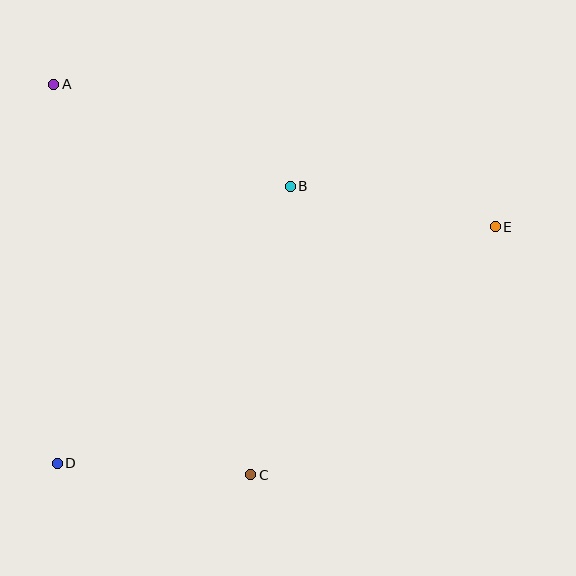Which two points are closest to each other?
Points C and D are closest to each other.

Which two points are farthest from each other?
Points D and E are farthest from each other.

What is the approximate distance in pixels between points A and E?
The distance between A and E is approximately 464 pixels.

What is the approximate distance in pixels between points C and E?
The distance between C and E is approximately 349 pixels.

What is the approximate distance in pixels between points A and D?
The distance between A and D is approximately 379 pixels.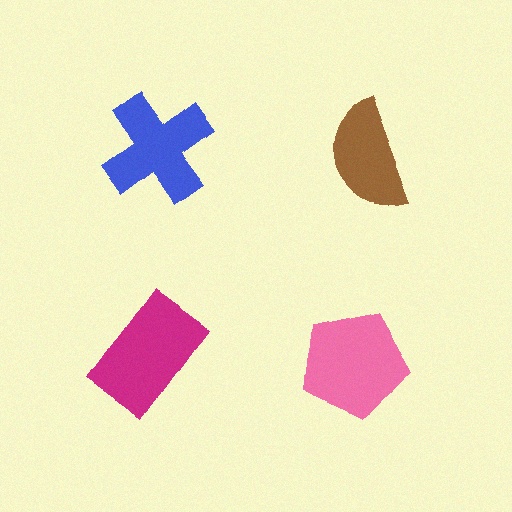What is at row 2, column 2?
A pink pentagon.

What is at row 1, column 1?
A blue cross.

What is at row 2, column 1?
A magenta rectangle.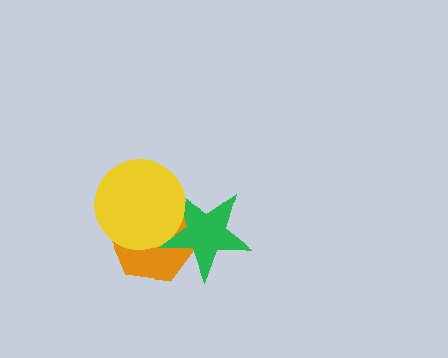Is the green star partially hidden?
Yes, it is partially covered by another shape.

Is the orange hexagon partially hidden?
Yes, it is partially covered by another shape.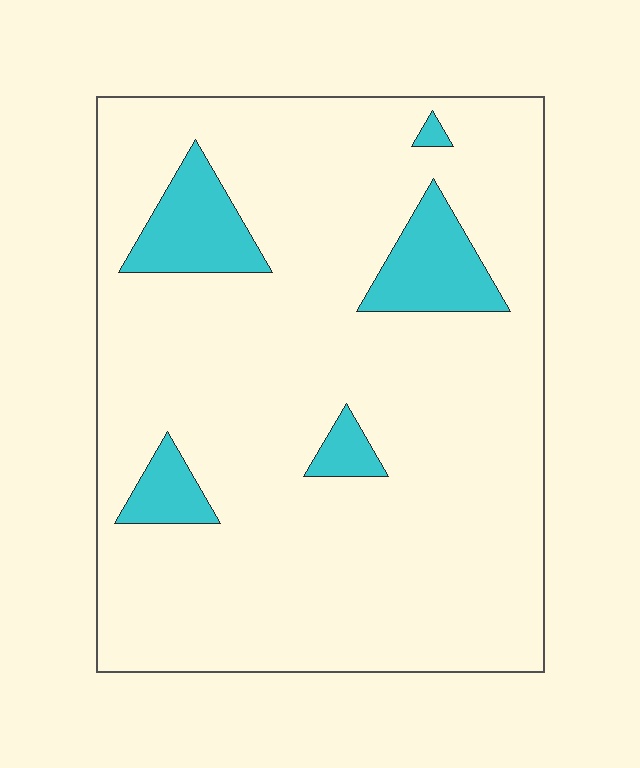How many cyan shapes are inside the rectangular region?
5.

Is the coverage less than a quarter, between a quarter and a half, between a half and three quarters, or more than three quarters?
Less than a quarter.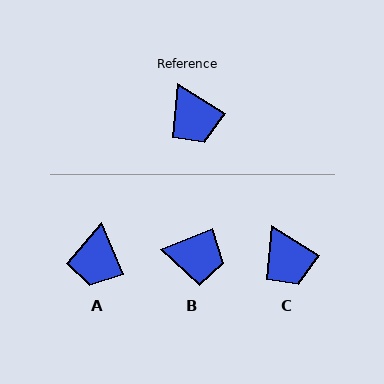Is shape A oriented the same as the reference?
No, it is off by about 35 degrees.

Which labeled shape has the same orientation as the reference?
C.